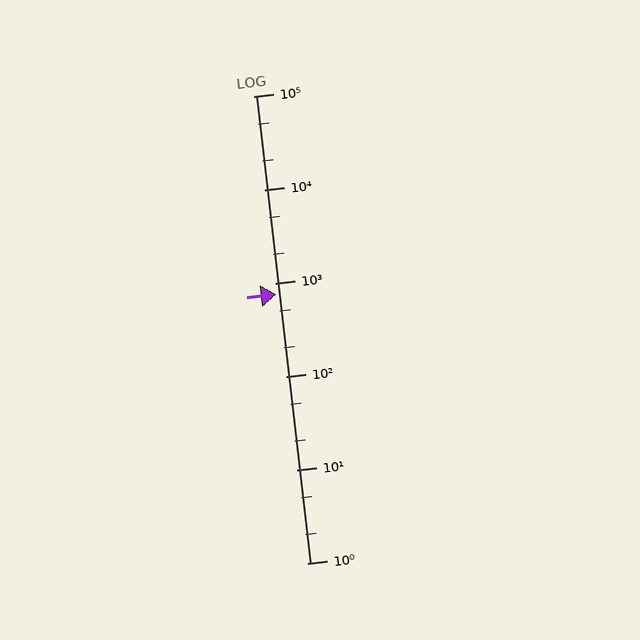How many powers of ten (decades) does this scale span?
The scale spans 5 decades, from 1 to 100000.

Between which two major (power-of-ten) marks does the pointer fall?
The pointer is between 100 and 1000.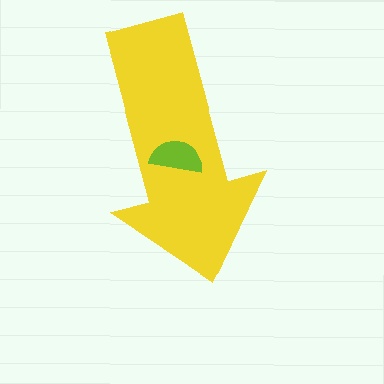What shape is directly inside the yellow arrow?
The lime semicircle.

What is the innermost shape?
The lime semicircle.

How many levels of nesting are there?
2.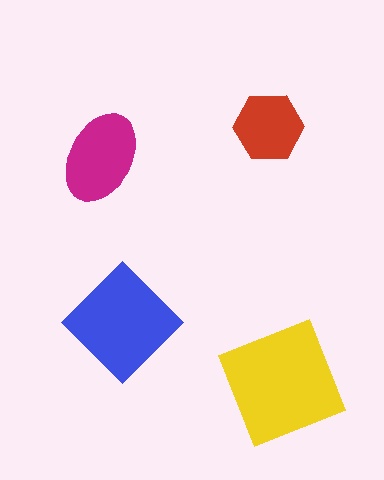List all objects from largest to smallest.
The yellow square, the blue diamond, the magenta ellipse, the red hexagon.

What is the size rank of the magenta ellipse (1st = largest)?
3rd.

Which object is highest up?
The red hexagon is topmost.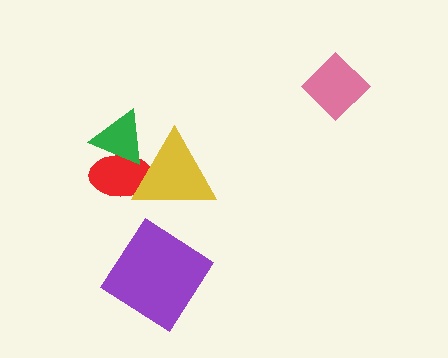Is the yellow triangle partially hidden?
No, no other shape covers it.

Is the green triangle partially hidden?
Yes, it is partially covered by another shape.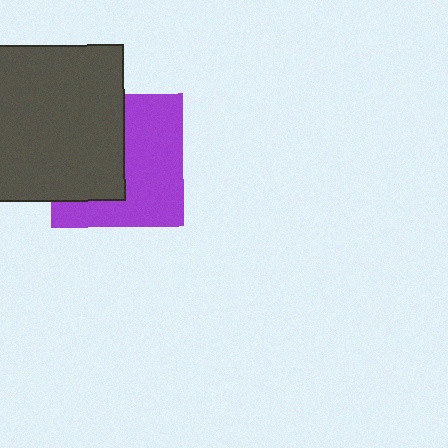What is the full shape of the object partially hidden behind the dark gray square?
The partially hidden object is a purple square.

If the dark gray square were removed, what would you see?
You would see the complete purple square.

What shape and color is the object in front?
The object in front is a dark gray square.